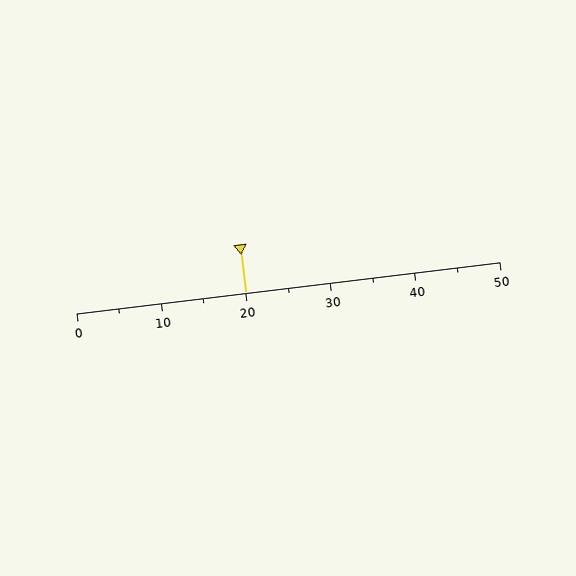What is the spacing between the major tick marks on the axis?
The major ticks are spaced 10 apart.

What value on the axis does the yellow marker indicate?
The marker indicates approximately 20.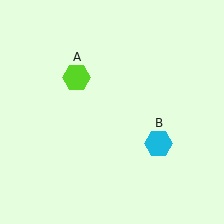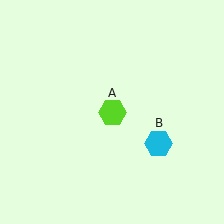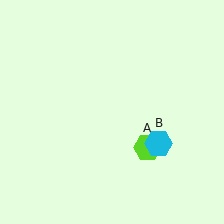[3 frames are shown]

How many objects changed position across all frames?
1 object changed position: lime hexagon (object A).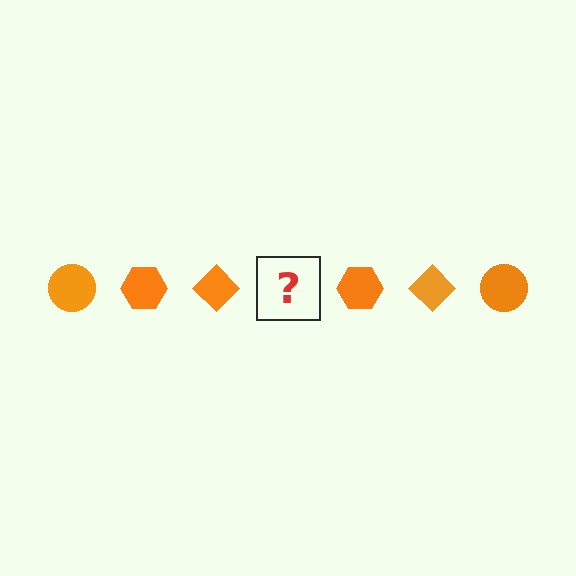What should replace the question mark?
The question mark should be replaced with an orange circle.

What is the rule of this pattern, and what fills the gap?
The rule is that the pattern cycles through circle, hexagon, diamond shapes in orange. The gap should be filled with an orange circle.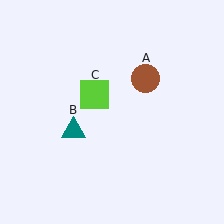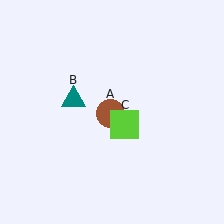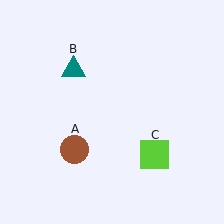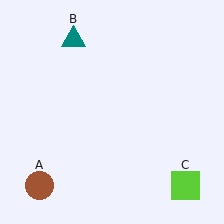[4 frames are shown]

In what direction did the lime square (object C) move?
The lime square (object C) moved down and to the right.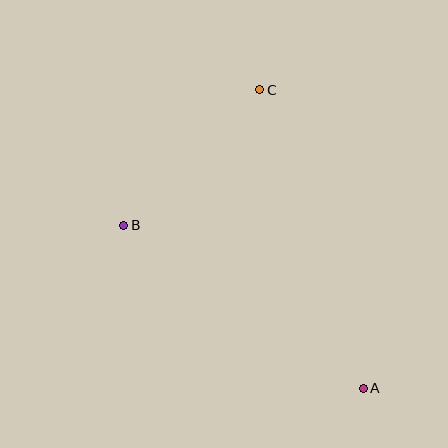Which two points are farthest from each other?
Points A and C are farthest from each other.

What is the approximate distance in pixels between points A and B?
The distance between A and B is approximately 290 pixels.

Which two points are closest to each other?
Points B and C are closest to each other.